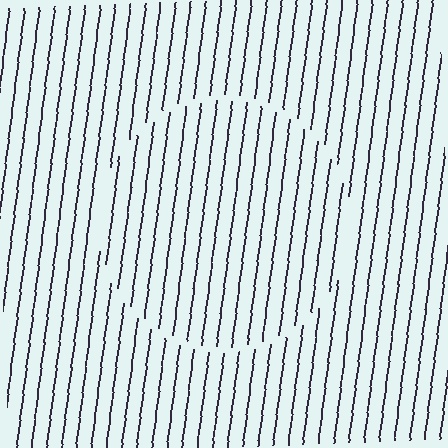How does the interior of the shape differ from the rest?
The interior of the shape contains the same grating, shifted by half a period — the contour is defined by the phase discontinuity where line-ends from the inner and outer gratings abut.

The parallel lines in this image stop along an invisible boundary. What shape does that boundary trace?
An illusory circle. The interior of the shape contains the same grating, shifted by half a period — the contour is defined by the phase discontinuity where line-ends from the inner and outer gratings abut.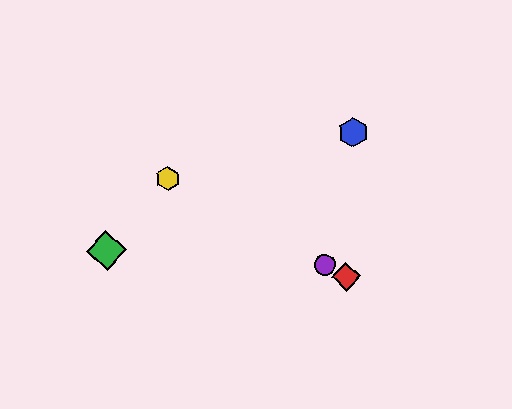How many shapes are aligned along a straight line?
3 shapes (the red diamond, the yellow hexagon, the purple circle) are aligned along a straight line.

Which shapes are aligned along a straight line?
The red diamond, the yellow hexagon, the purple circle are aligned along a straight line.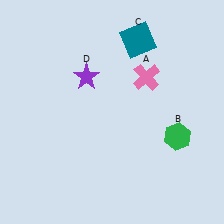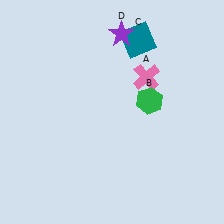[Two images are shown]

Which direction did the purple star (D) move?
The purple star (D) moved up.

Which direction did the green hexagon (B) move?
The green hexagon (B) moved up.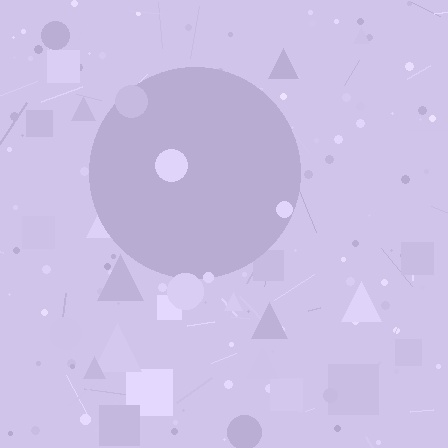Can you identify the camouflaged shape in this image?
The camouflaged shape is a circle.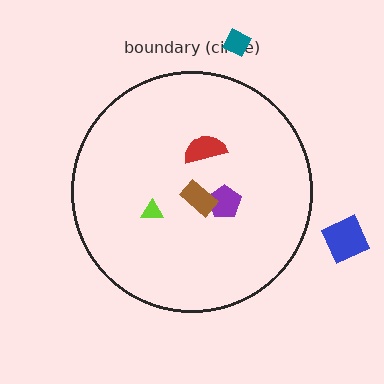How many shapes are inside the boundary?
4 inside, 2 outside.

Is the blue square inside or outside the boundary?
Outside.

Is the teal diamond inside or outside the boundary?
Outside.